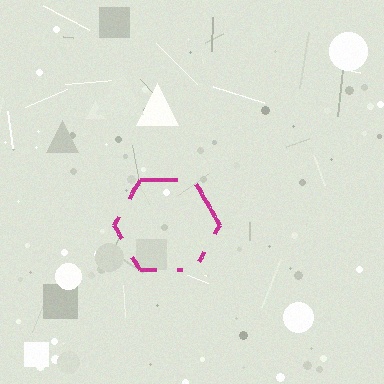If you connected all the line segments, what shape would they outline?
They would outline a hexagon.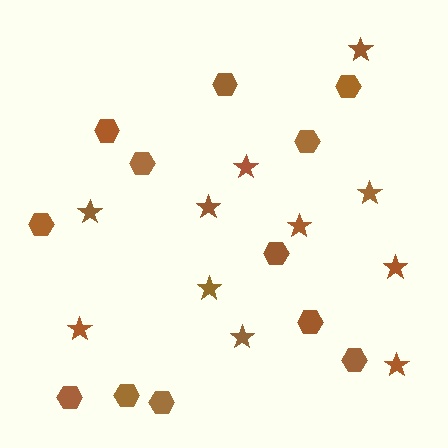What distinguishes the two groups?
There are 2 groups: one group of stars (11) and one group of hexagons (12).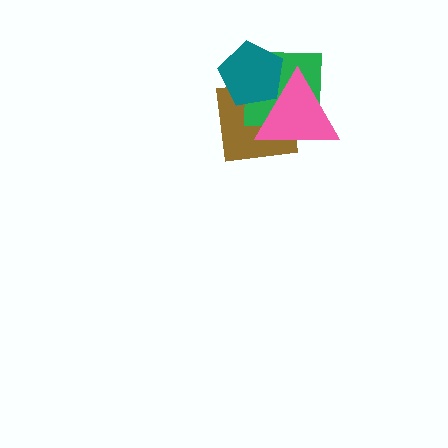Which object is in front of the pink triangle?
The teal pentagon is in front of the pink triangle.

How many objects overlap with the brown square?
3 objects overlap with the brown square.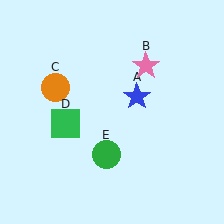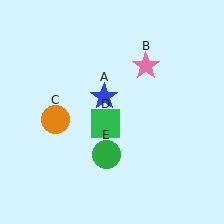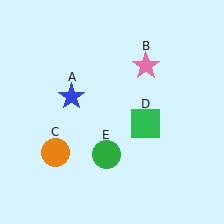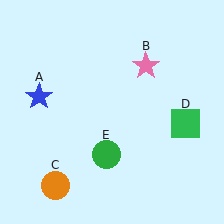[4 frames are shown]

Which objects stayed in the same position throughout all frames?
Pink star (object B) and green circle (object E) remained stationary.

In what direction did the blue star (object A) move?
The blue star (object A) moved left.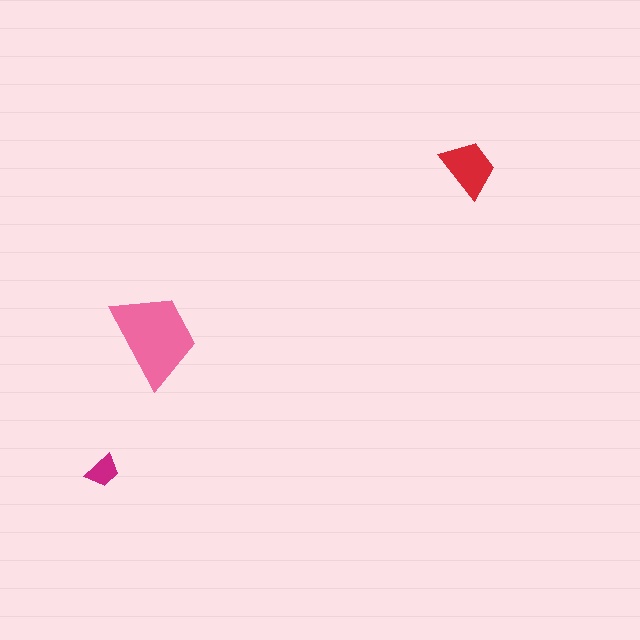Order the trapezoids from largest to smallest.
the pink one, the red one, the magenta one.